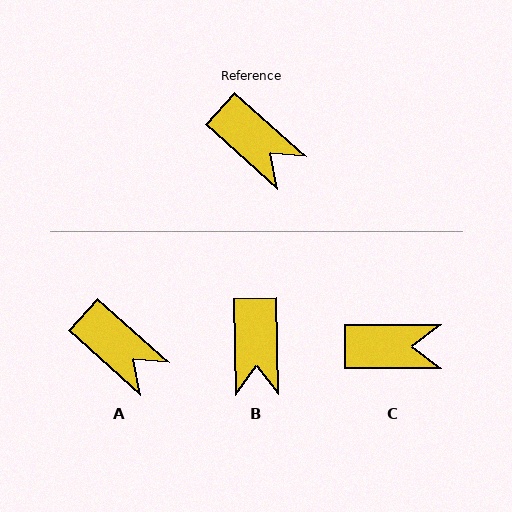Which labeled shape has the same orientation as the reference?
A.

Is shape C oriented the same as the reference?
No, it is off by about 42 degrees.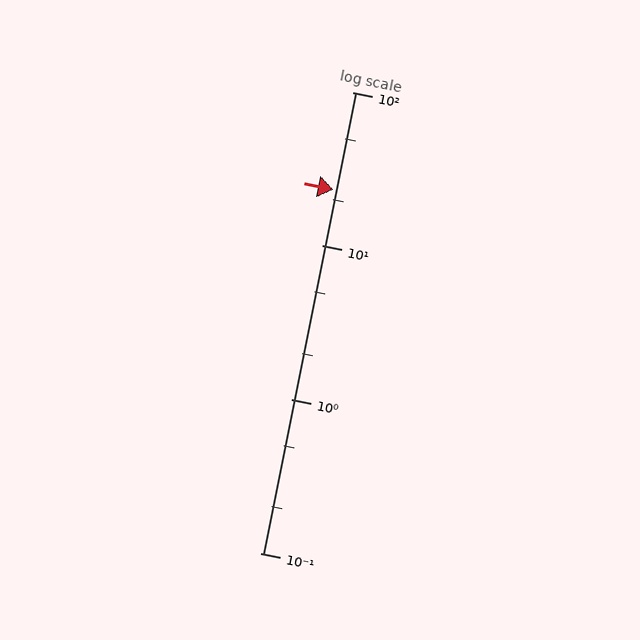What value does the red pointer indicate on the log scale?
The pointer indicates approximately 23.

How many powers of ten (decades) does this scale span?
The scale spans 3 decades, from 0.1 to 100.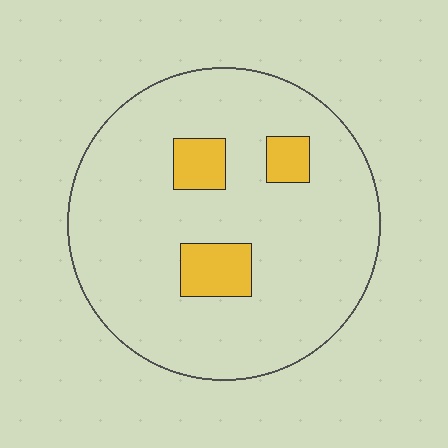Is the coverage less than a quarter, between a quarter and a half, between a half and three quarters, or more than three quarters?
Less than a quarter.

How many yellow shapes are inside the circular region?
3.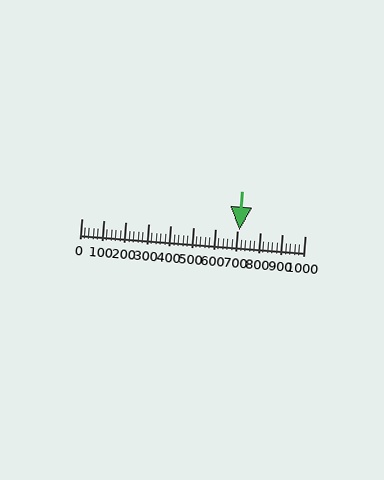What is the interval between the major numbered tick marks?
The major tick marks are spaced 100 units apart.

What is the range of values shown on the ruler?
The ruler shows values from 0 to 1000.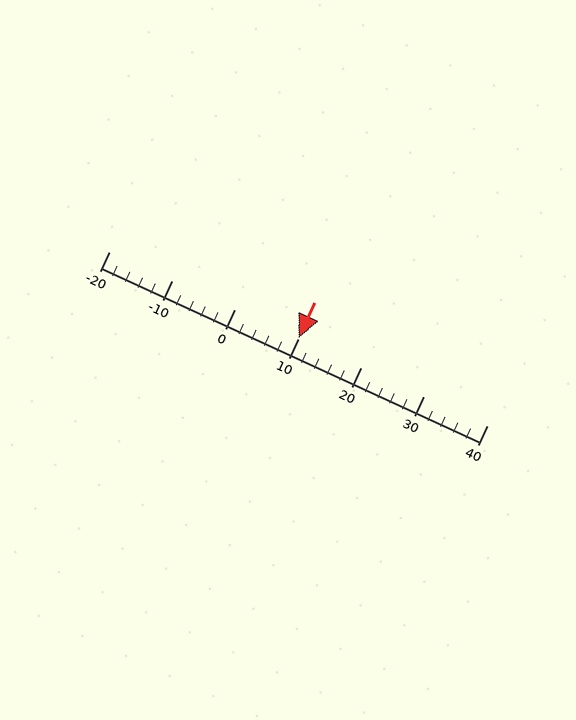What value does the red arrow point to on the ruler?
The red arrow points to approximately 10.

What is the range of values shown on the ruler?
The ruler shows values from -20 to 40.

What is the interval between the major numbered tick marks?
The major tick marks are spaced 10 units apart.